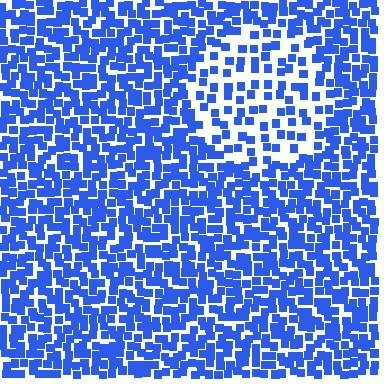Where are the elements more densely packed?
The elements are more densely packed outside the circle boundary.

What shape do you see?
I see a circle.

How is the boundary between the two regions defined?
The boundary is defined by a change in element density (approximately 2.1x ratio). All elements are the same color, size, and shape.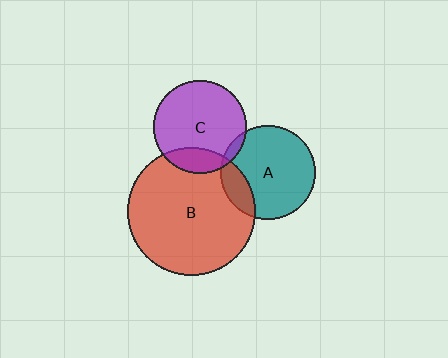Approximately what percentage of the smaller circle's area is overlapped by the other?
Approximately 20%.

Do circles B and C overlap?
Yes.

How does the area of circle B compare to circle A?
Approximately 1.8 times.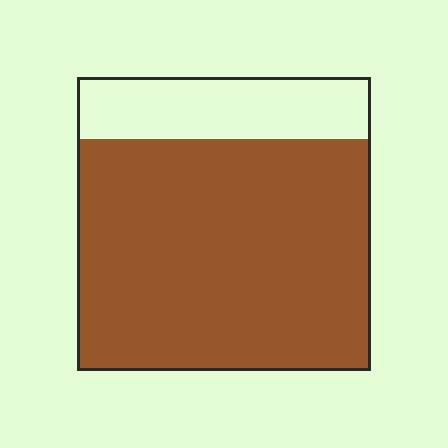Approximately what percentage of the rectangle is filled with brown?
Approximately 80%.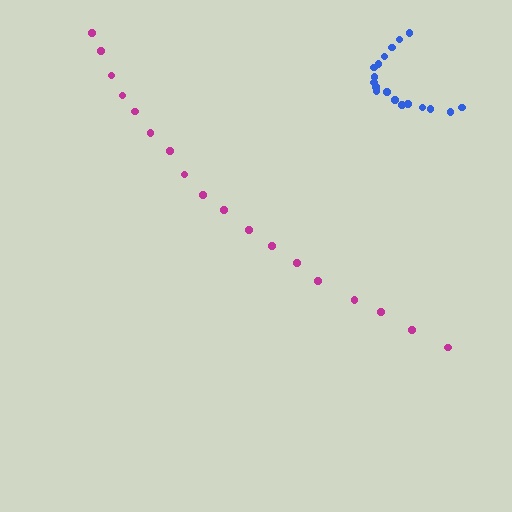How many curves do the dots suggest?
There are 2 distinct paths.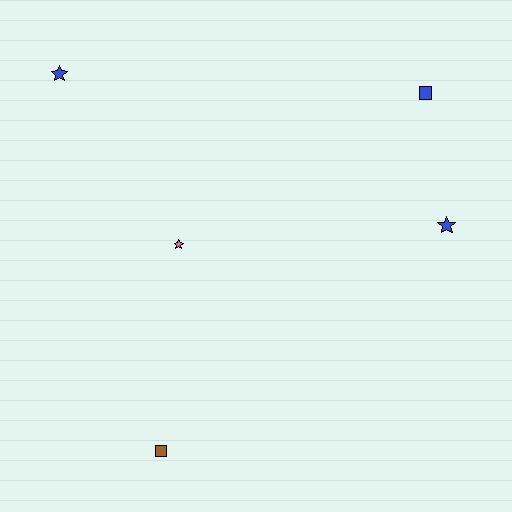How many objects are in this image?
There are 5 objects.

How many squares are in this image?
There are 2 squares.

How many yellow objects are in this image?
There are no yellow objects.